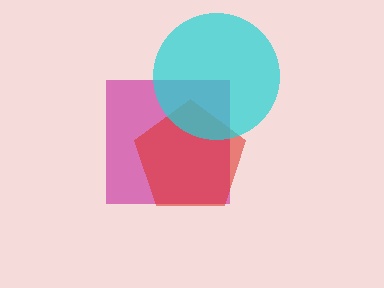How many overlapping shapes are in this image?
There are 3 overlapping shapes in the image.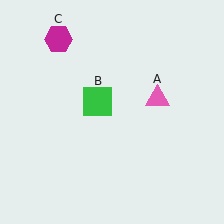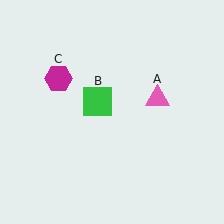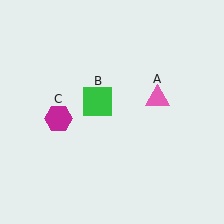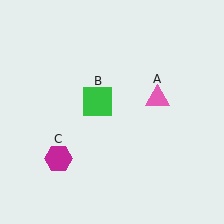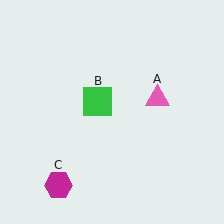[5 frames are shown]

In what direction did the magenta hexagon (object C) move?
The magenta hexagon (object C) moved down.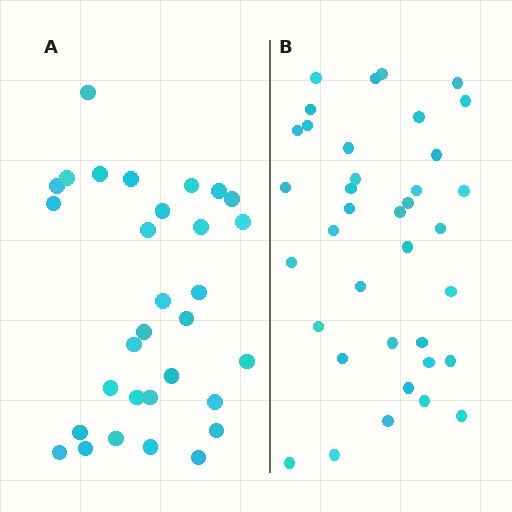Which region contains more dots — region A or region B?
Region B (the right region) has more dots.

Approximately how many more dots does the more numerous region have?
Region B has about 6 more dots than region A.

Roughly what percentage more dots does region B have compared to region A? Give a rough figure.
About 20% more.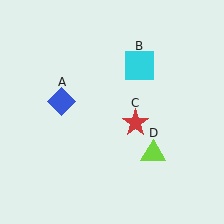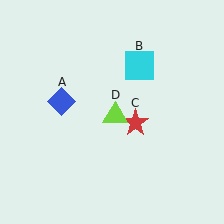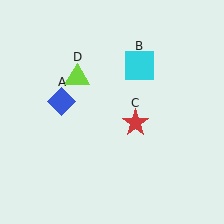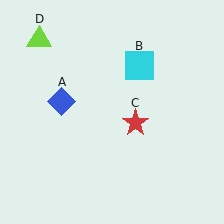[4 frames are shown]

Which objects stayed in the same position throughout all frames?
Blue diamond (object A) and cyan square (object B) and red star (object C) remained stationary.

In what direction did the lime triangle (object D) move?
The lime triangle (object D) moved up and to the left.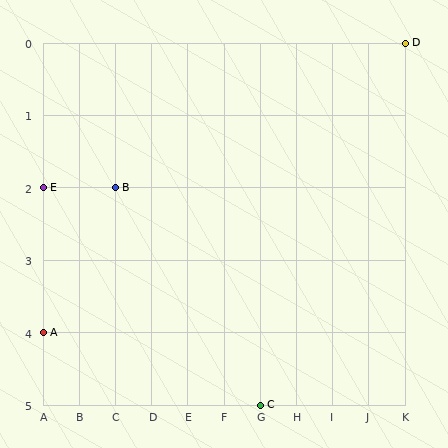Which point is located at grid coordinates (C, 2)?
Point B is at (C, 2).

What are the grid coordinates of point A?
Point A is at grid coordinates (A, 4).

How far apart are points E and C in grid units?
Points E and C are 6 columns and 3 rows apart (about 6.7 grid units diagonally).